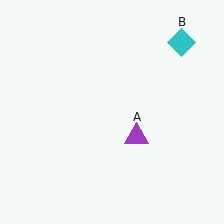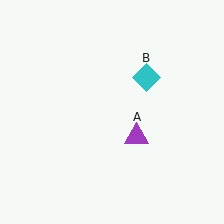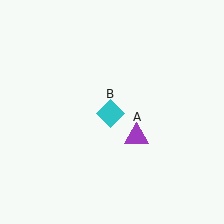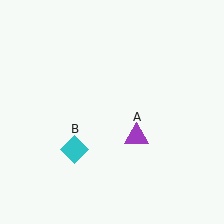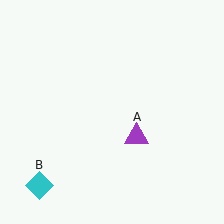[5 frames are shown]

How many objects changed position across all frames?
1 object changed position: cyan diamond (object B).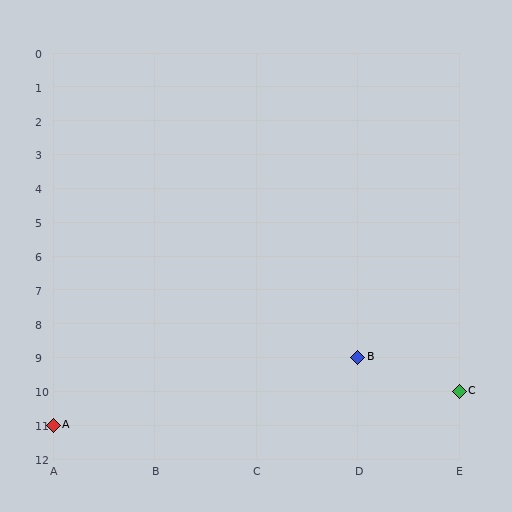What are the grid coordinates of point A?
Point A is at grid coordinates (A, 11).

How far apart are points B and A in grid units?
Points B and A are 3 columns and 2 rows apart (about 3.6 grid units diagonally).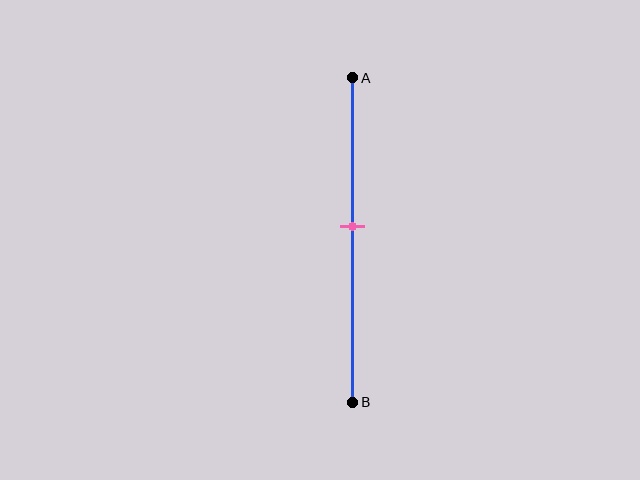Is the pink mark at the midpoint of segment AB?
No, the mark is at about 45% from A, not at the 50% midpoint.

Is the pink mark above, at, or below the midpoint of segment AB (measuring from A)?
The pink mark is above the midpoint of segment AB.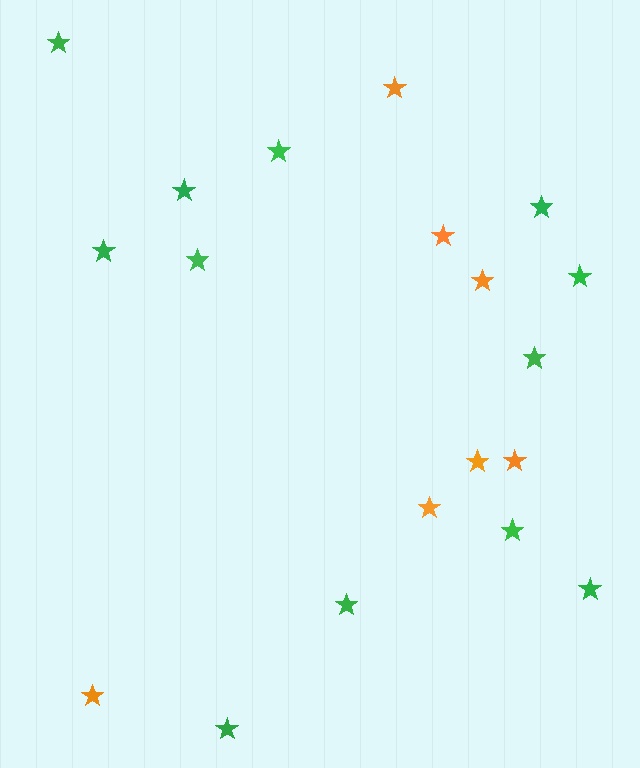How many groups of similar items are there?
There are 2 groups: one group of orange stars (7) and one group of green stars (12).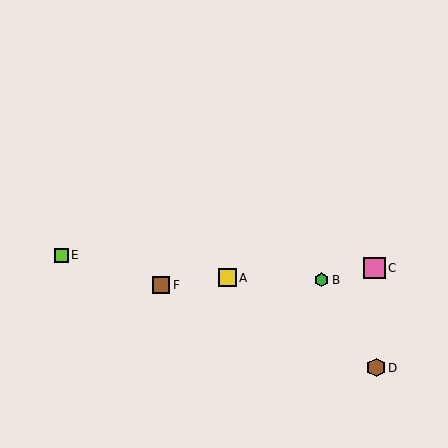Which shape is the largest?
The pink square (labeled C) is the largest.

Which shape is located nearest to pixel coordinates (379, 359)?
The brown hexagon (labeled D) at (376, 368) is nearest to that location.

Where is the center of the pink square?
The center of the pink square is at (375, 268).